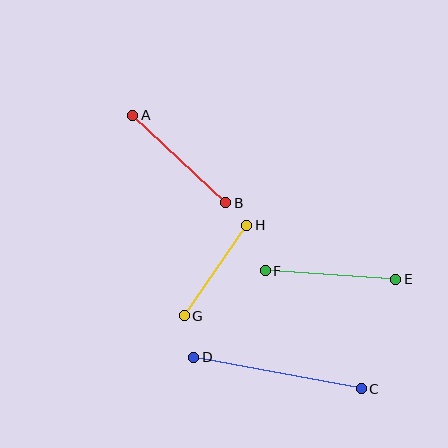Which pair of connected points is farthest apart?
Points C and D are farthest apart.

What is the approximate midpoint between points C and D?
The midpoint is at approximately (278, 373) pixels.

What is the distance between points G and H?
The distance is approximately 110 pixels.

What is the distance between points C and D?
The distance is approximately 170 pixels.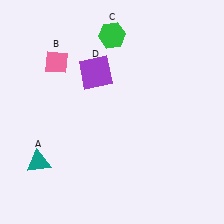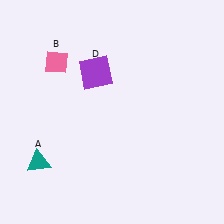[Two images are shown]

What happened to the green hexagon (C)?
The green hexagon (C) was removed in Image 2. It was in the top-right area of Image 1.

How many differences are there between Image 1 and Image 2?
There is 1 difference between the two images.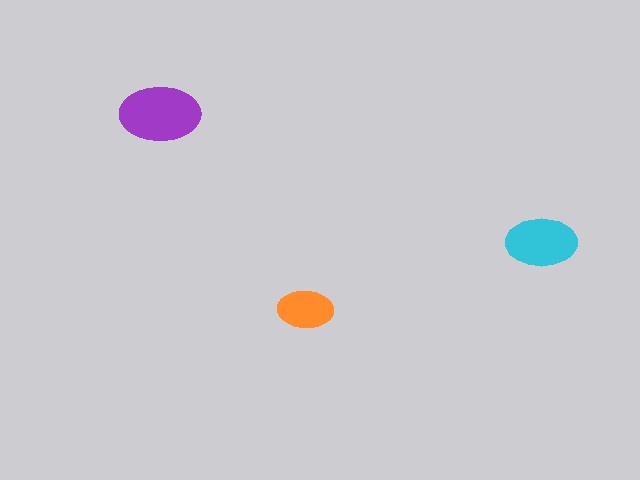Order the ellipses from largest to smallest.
the purple one, the cyan one, the orange one.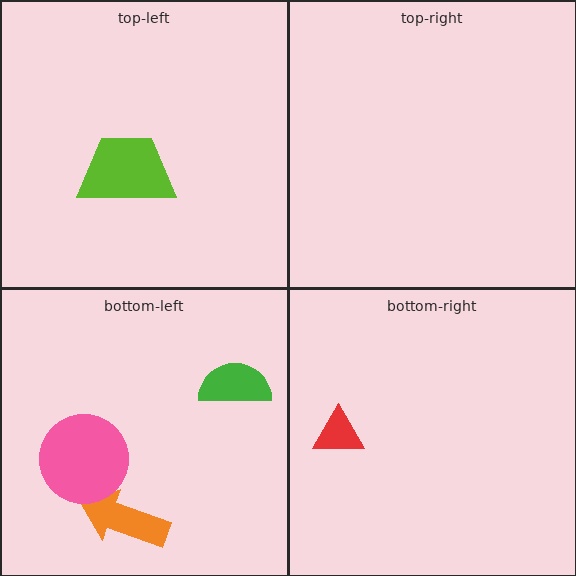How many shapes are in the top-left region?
1.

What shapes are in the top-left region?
The lime trapezoid.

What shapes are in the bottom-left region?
The orange arrow, the green semicircle, the pink circle.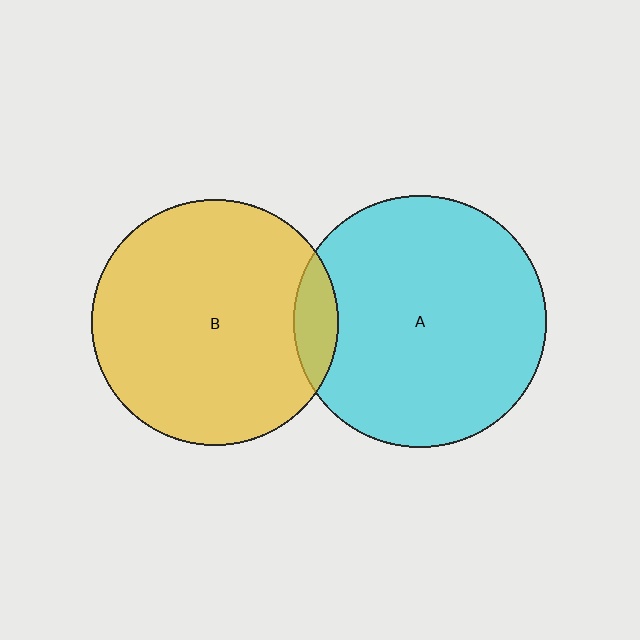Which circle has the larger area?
Circle A (cyan).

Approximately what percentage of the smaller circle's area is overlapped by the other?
Approximately 10%.